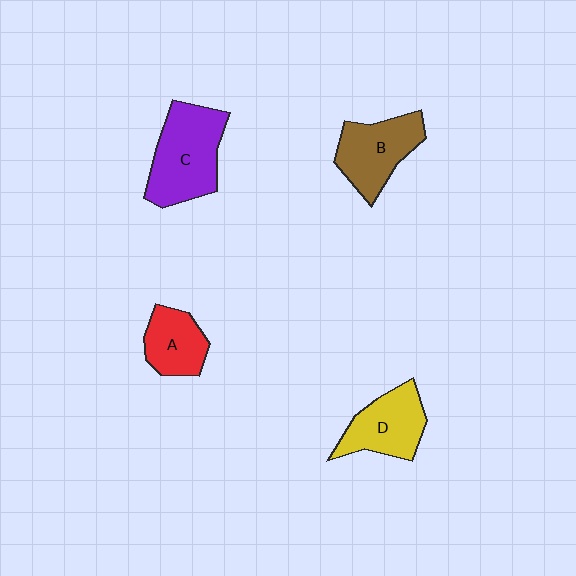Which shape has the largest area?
Shape C (purple).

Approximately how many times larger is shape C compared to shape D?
Approximately 1.4 times.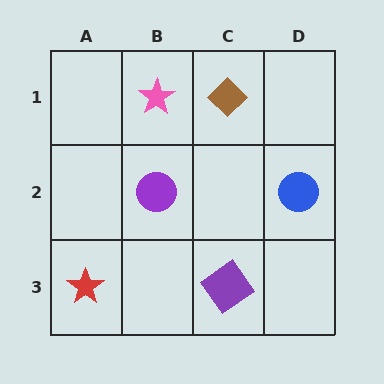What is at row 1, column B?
A pink star.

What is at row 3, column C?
A purple diamond.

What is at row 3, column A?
A red star.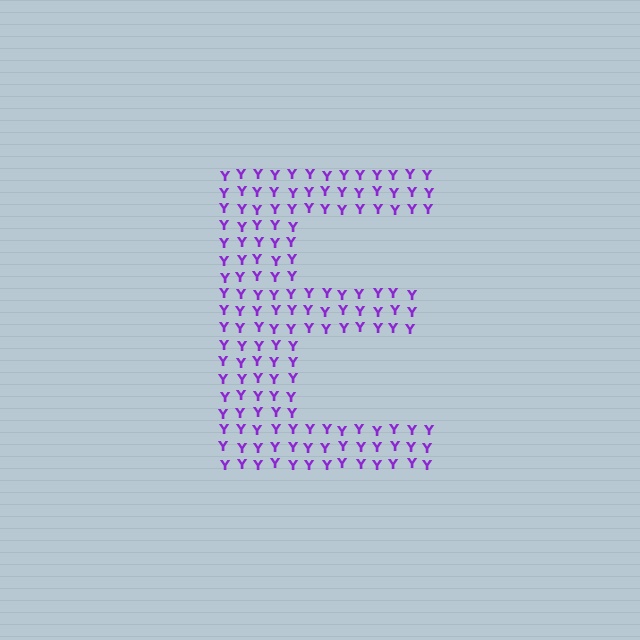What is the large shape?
The large shape is the letter E.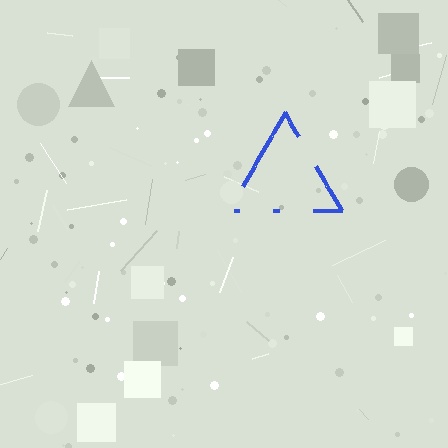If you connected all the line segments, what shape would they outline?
They would outline a triangle.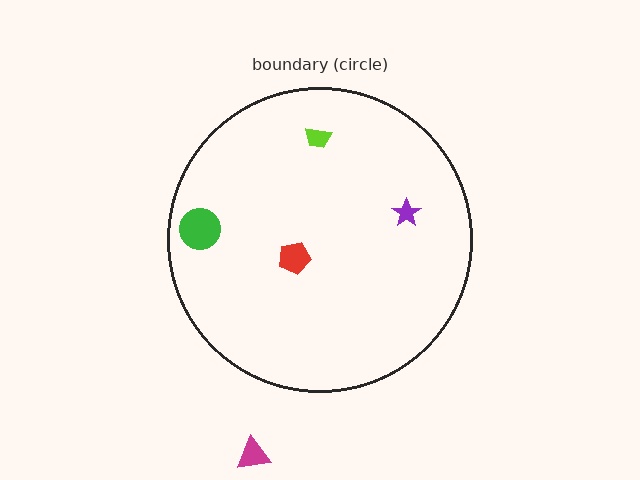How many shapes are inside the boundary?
4 inside, 1 outside.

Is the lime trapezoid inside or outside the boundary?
Inside.